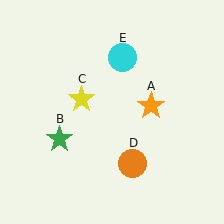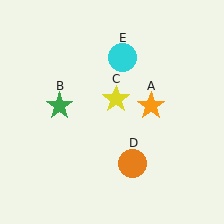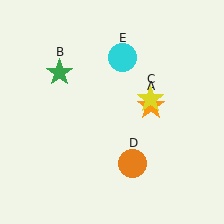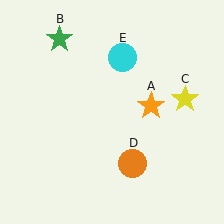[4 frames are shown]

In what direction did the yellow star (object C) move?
The yellow star (object C) moved right.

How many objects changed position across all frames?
2 objects changed position: green star (object B), yellow star (object C).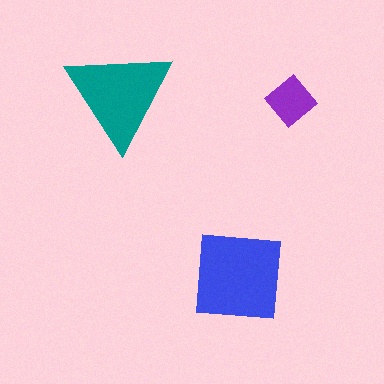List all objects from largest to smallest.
The blue square, the teal triangle, the purple diamond.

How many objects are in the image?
There are 3 objects in the image.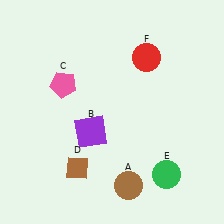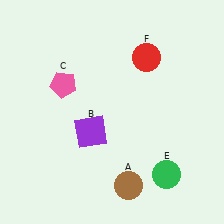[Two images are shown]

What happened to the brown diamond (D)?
The brown diamond (D) was removed in Image 2. It was in the bottom-left area of Image 1.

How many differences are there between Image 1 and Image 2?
There is 1 difference between the two images.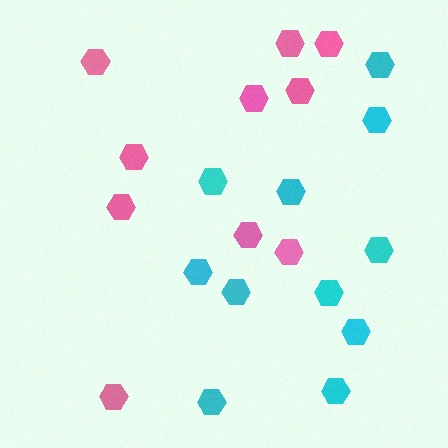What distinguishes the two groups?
There are 2 groups: one group of cyan hexagons (11) and one group of pink hexagons (10).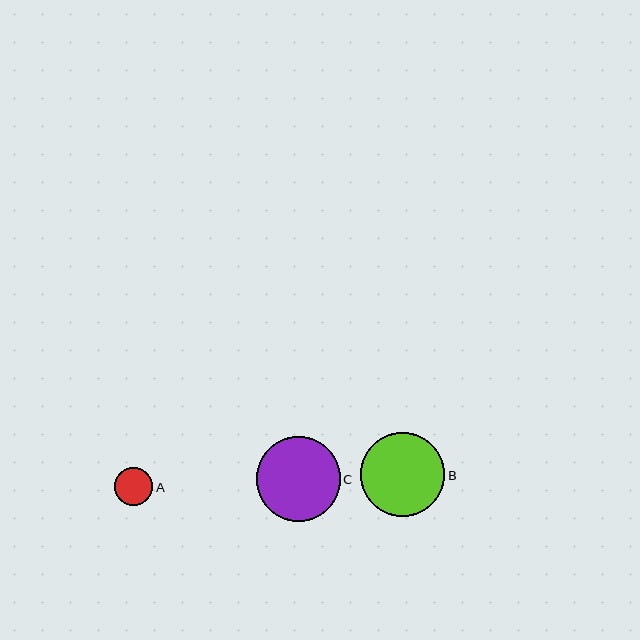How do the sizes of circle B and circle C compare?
Circle B and circle C are approximately the same size.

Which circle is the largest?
Circle B is the largest with a size of approximately 84 pixels.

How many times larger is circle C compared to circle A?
Circle C is approximately 2.2 times the size of circle A.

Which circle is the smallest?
Circle A is the smallest with a size of approximately 38 pixels.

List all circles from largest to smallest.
From largest to smallest: B, C, A.